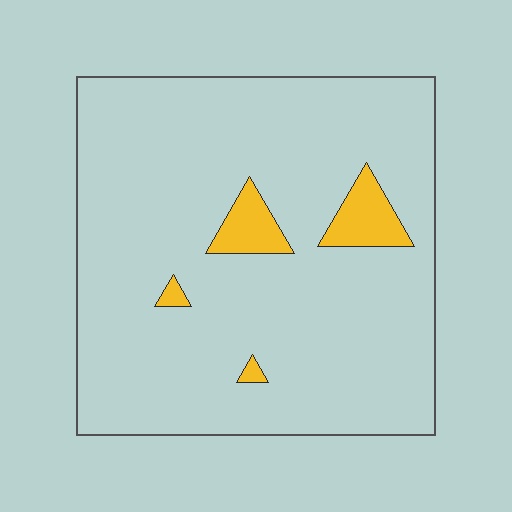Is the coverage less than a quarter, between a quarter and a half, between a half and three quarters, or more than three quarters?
Less than a quarter.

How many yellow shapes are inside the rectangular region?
4.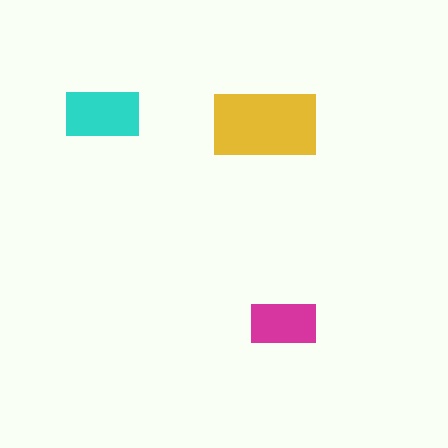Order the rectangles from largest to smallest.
the yellow one, the cyan one, the magenta one.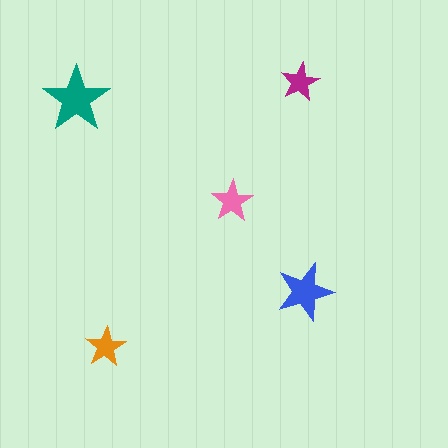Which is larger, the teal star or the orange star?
The teal one.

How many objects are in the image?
There are 5 objects in the image.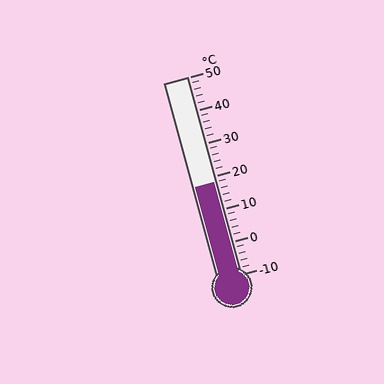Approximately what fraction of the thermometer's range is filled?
The thermometer is filled to approximately 45% of its range.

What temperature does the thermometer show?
The thermometer shows approximately 18°C.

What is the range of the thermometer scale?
The thermometer scale ranges from -10°C to 50°C.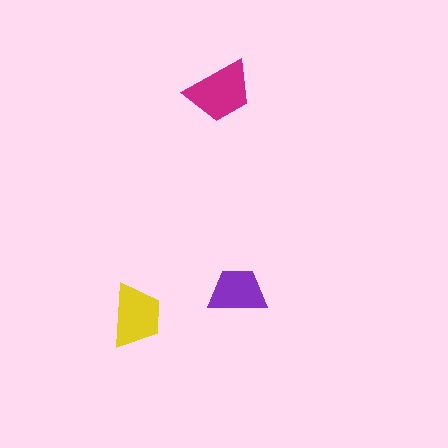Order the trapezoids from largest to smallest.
the magenta one, the yellow one, the purple one.